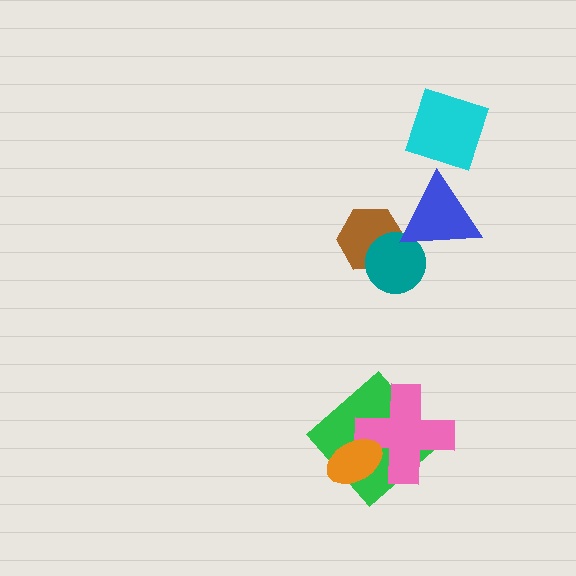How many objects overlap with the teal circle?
2 objects overlap with the teal circle.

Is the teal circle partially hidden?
Yes, it is partially covered by another shape.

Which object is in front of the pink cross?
The orange ellipse is in front of the pink cross.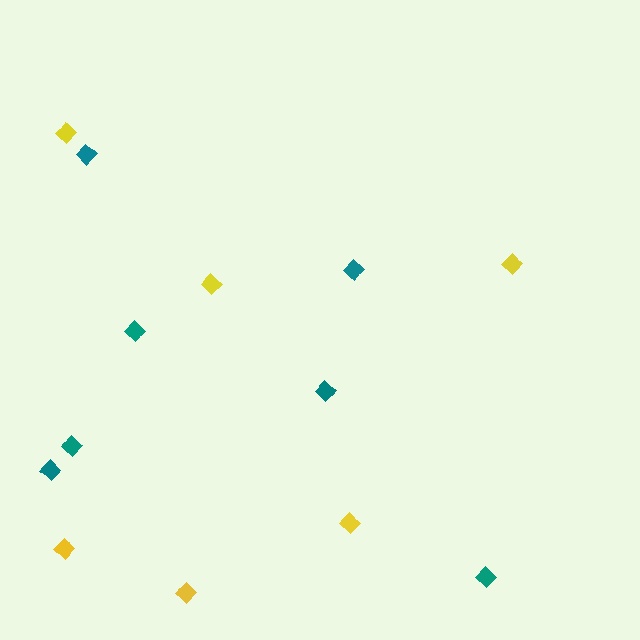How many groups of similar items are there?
There are 2 groups: one group of teal diamonds (7) and one group of yellow diamonds (6).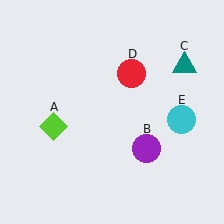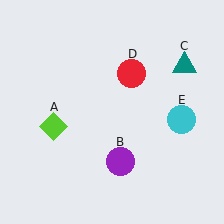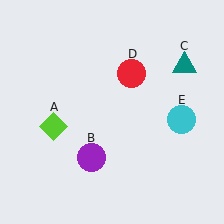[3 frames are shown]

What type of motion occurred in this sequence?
The purple circle (object B) rotated clockwise around the center of the scene.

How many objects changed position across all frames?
1 object changed position: purple circle (object B).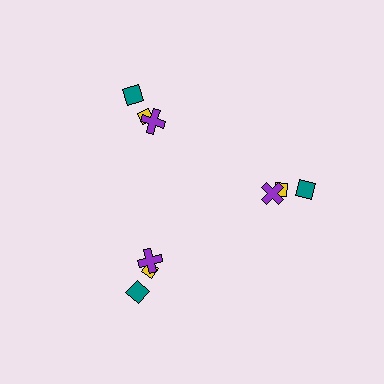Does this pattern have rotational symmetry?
Yes, this pattern has 3-fold rotational symmetry. It looks the same after rotating 120 degrees around the center.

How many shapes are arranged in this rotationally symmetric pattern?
There are 9 shapes, arranged in 3 groups of 3.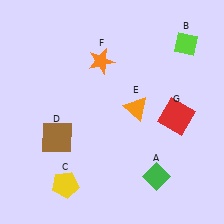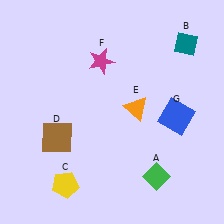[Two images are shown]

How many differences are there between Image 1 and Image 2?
There are 3 differences between the two images.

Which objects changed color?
B changed from lime to teal. F changed from orange to magenta. G changed from red to blue.